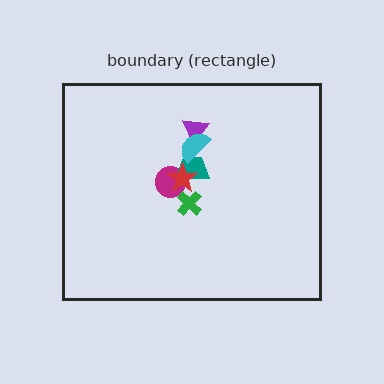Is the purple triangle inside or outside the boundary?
Inside.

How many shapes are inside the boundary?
6 inside, 0 outside.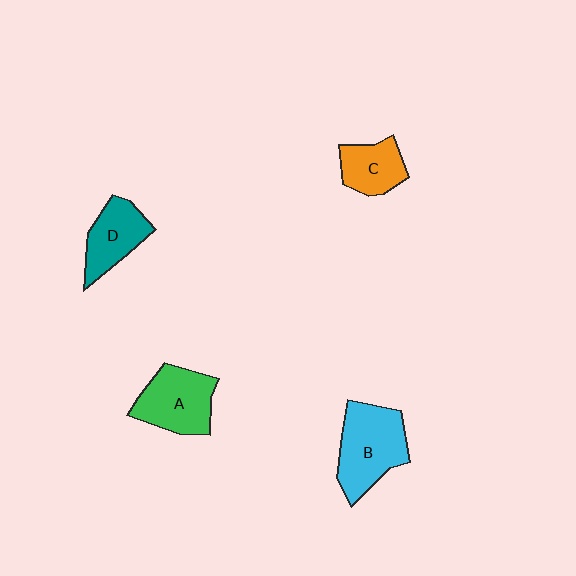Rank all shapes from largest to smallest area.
From largest to smallest: B (cyan), A (green), D (teal), C (orange).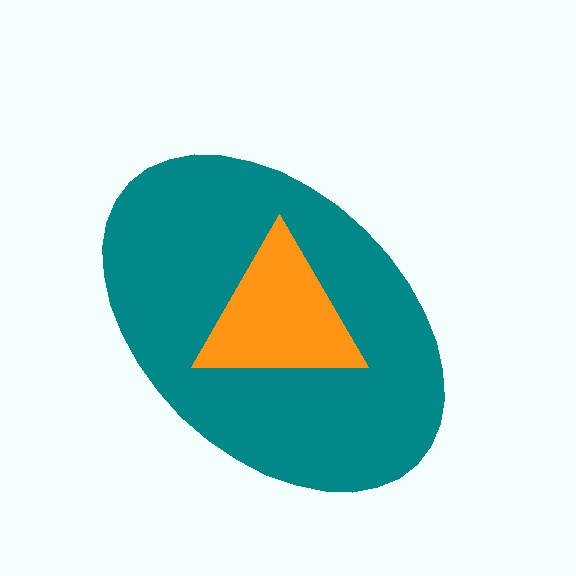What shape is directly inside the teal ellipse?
The orange triangle.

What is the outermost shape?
The teal ellipse.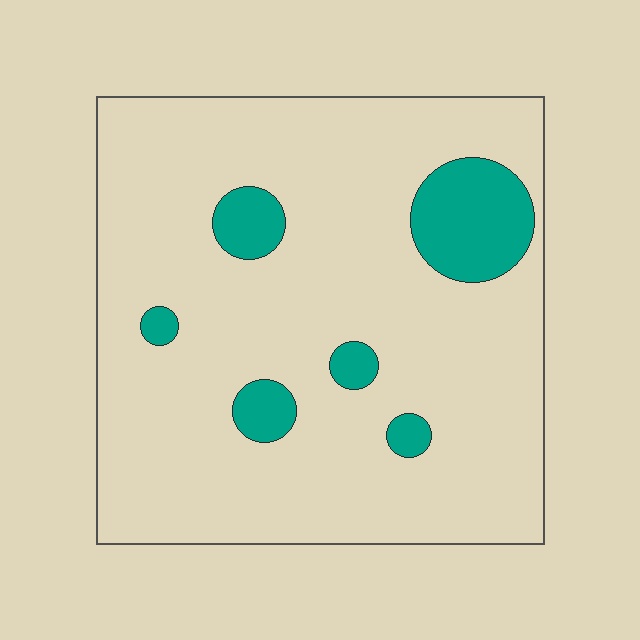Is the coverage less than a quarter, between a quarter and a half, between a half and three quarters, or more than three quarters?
Less than a quarter.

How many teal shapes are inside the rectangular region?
6.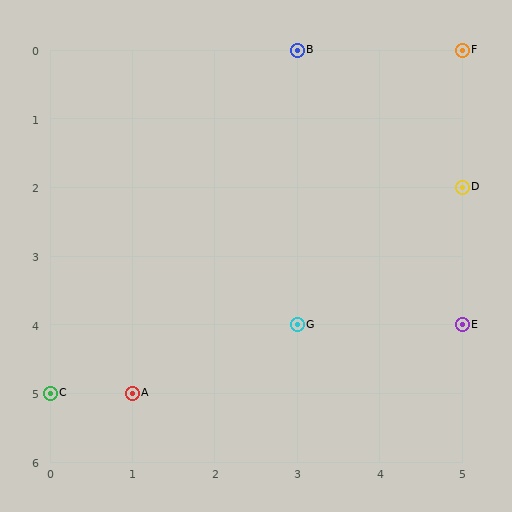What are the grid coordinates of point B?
Point B is at grid coordinates (3, 0).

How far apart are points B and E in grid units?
Points B and E are 2 columns and 4 rows apart (about 4.5 grid units diagonally).